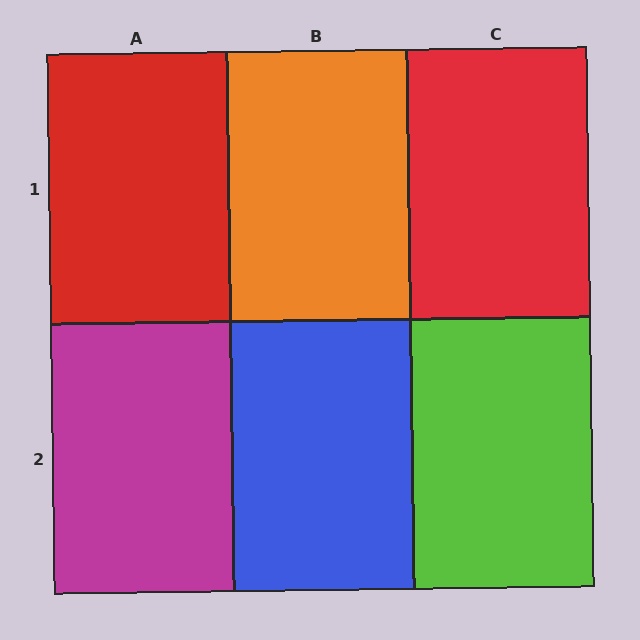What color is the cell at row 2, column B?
Blue.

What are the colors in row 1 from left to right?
Red, orange, red.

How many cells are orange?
1 cell is orange.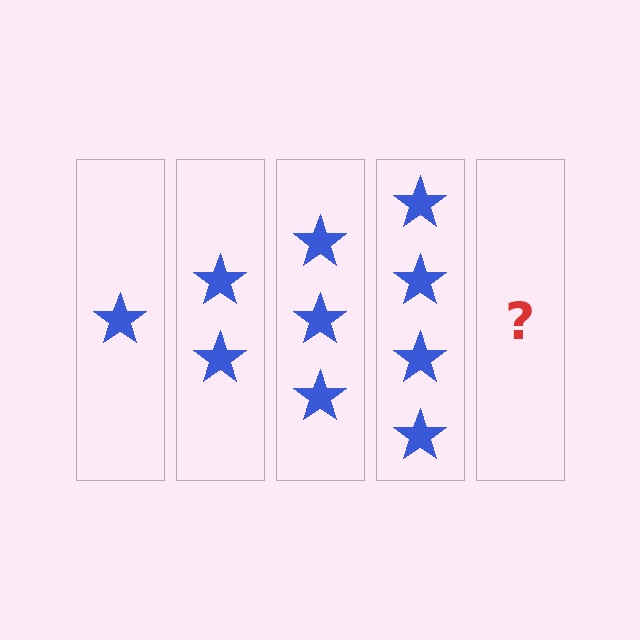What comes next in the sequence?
The next element should be 5 stars.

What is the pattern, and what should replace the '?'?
The pattern is that each step adds one more star. The '?' should be 5 stars.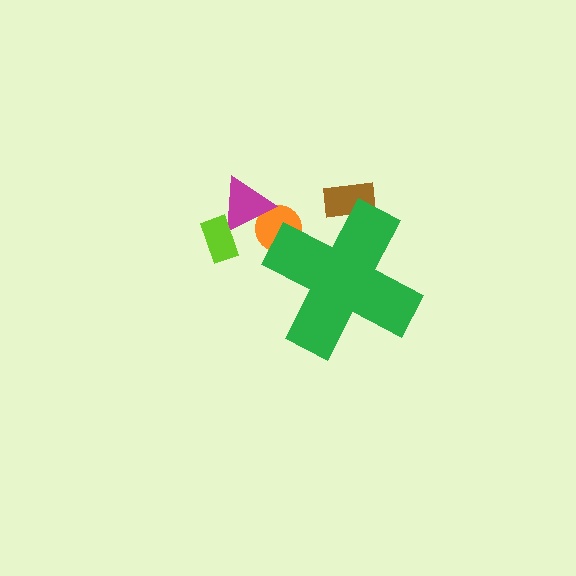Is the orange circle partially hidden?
Yes, the orange circle is partially hidden behind the green cross.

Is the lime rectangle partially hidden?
No, the lime rectangle is fully visible.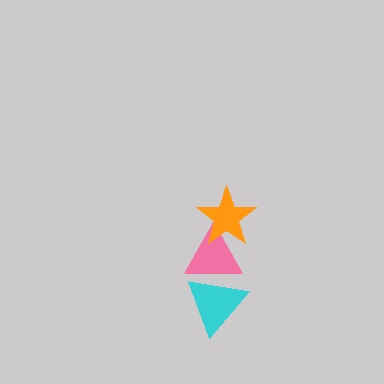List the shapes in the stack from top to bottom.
From top to bottom: the orange star, the pink triangle, the cyan triangle.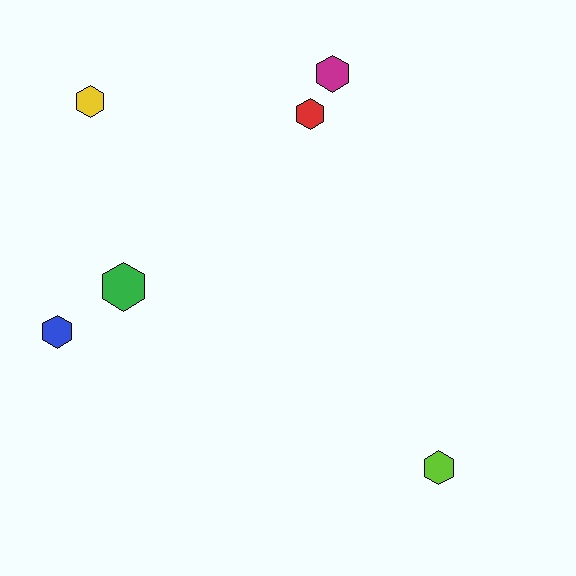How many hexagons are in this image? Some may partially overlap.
There are 6 hexagons.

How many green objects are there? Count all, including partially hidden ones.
There is 1 green object.